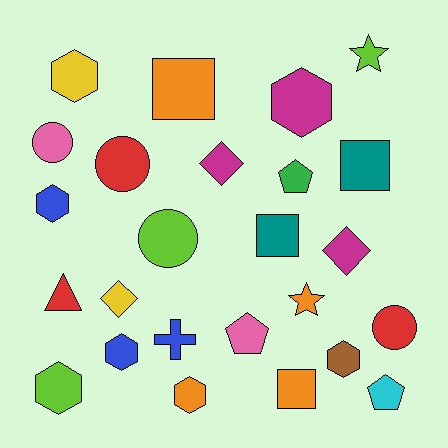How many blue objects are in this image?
There are 3 blue objects.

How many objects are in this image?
There are 25 objects.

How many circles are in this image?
There are 4 circles.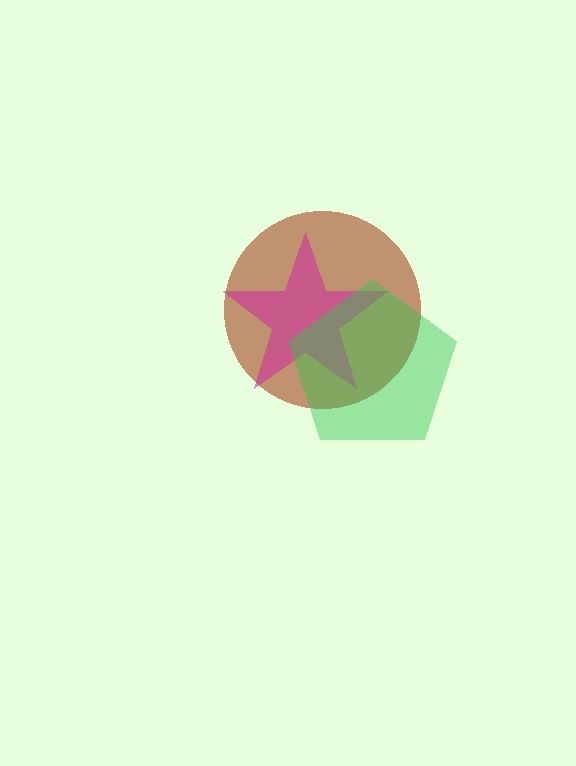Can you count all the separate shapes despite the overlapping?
Yes, there are 3 separate shapes.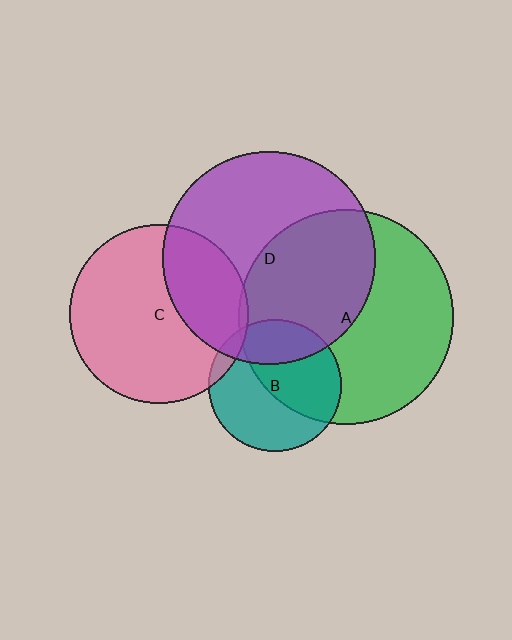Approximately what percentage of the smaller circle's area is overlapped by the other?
Approximately 30%.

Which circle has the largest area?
Circle A (green).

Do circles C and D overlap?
Yes.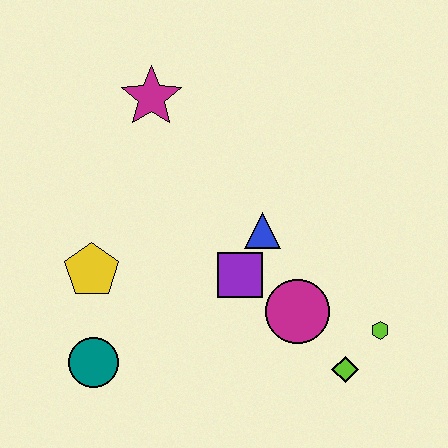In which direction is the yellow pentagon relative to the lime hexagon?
The yellow pentagon is to the left of the lime hexagon.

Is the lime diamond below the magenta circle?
Yes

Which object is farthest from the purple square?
The magenta star is farthest from the purple square.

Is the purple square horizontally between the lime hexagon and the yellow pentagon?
Yes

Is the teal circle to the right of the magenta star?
No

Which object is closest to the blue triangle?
The purple square is closest to the blue triangle.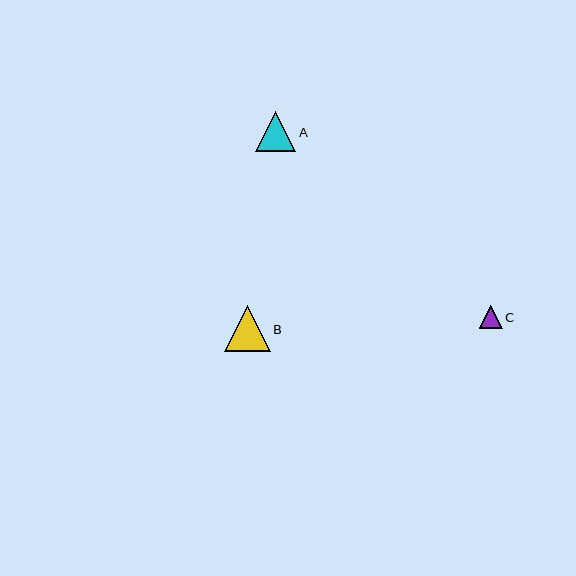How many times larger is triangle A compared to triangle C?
Triangle A is approximately 1.7 times the size of triangle C.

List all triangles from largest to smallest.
From largest to smallest: B, A, C.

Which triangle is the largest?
Triangle B is the largest with a size of approximately 46 pixels.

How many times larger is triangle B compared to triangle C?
Triangle B is approximately 2.0 times the size of triangle C.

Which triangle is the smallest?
Triangle C is the smallest with a size of approximately 23 pixels.